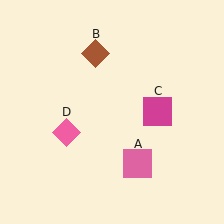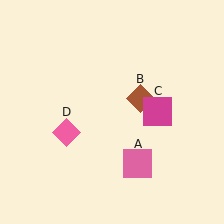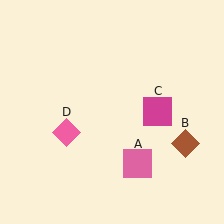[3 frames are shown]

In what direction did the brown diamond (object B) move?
The brown diamond (object B) moved down and to the right.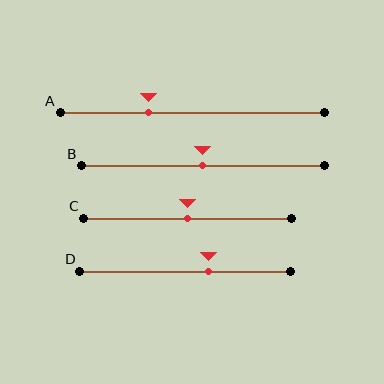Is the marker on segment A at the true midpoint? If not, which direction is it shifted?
No, the marker on segment A is shifted to the left by about 17% of the segment length.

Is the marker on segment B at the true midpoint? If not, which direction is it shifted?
Yes, the marker on segment B is at the true midpoint.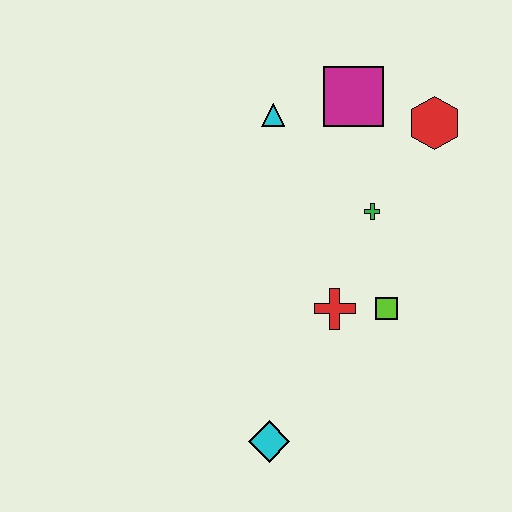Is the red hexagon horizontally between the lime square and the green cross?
No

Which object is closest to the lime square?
The red cross is closest to the lime square.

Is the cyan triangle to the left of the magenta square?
Yes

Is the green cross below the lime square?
No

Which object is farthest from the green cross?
The cyan diamond is farthest from the green cross.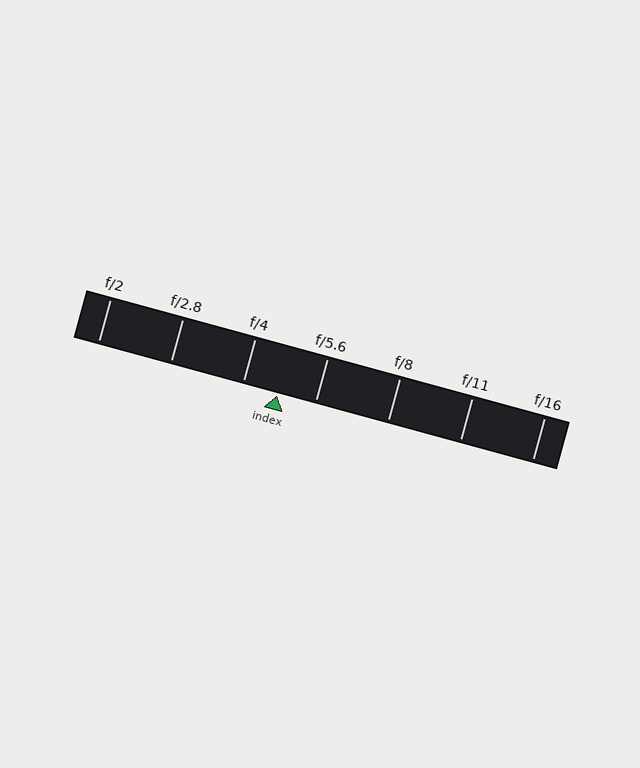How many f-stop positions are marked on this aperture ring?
There are 7 f-stop positions marked.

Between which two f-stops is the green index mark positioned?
The index mark is between f/4 and f/5.6.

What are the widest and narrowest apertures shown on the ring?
The widest aperture shown is f/2 and the narrowest is f/16.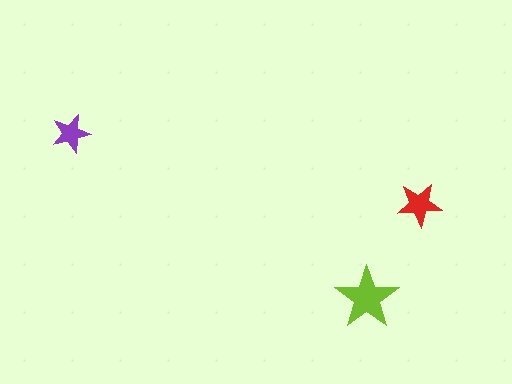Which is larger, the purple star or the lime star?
The lime one.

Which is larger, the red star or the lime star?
The lime one.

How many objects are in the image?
There are 3 objects in the image.